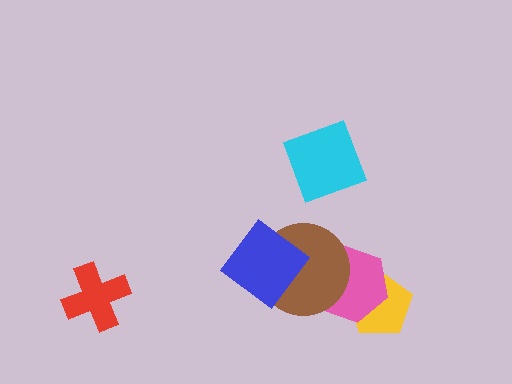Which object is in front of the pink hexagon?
The brown circle is in front of the pink hexagon.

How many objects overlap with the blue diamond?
1 object overlaps with the blue diamond.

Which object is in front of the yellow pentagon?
The pink hexagon is in front of the yellow pentagon.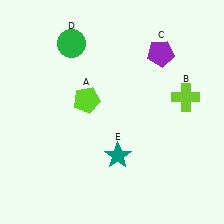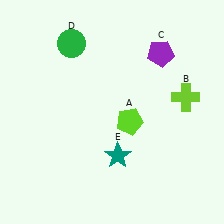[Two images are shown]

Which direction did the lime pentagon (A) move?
The lime pentagon (A) moved right.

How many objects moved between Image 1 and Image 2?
1 object moved between the two images.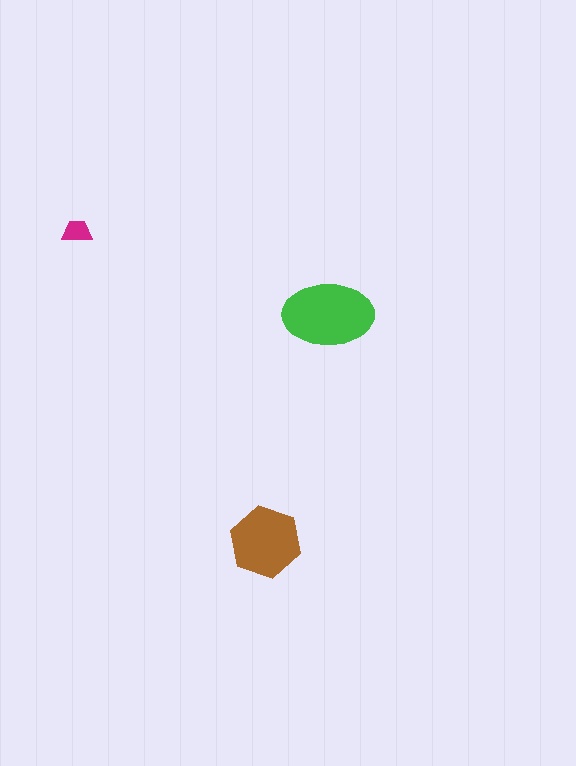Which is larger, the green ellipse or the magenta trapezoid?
The green ellipse.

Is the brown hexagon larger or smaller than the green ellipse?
Smaller.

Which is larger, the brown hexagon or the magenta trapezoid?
The brown hexagon.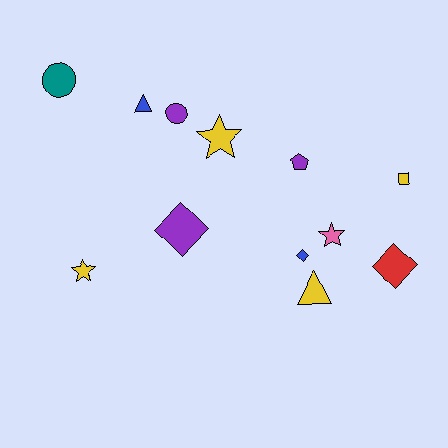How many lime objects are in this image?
There are no lime objects.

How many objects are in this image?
There are 12 objects.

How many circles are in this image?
There are 2 circles.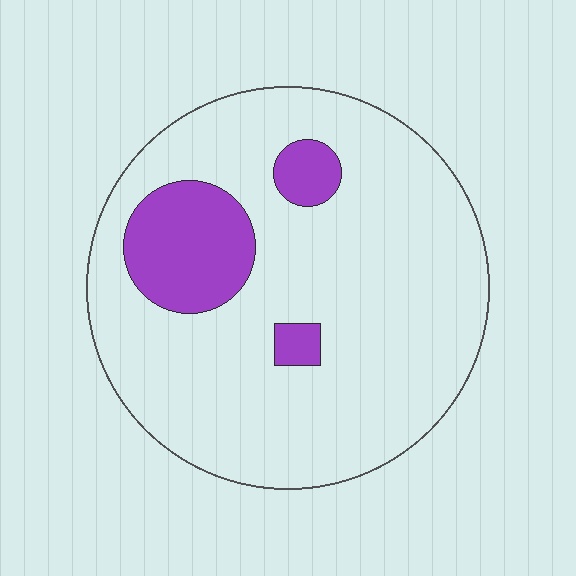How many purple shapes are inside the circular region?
3.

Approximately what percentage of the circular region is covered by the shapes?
Approximately 15%.